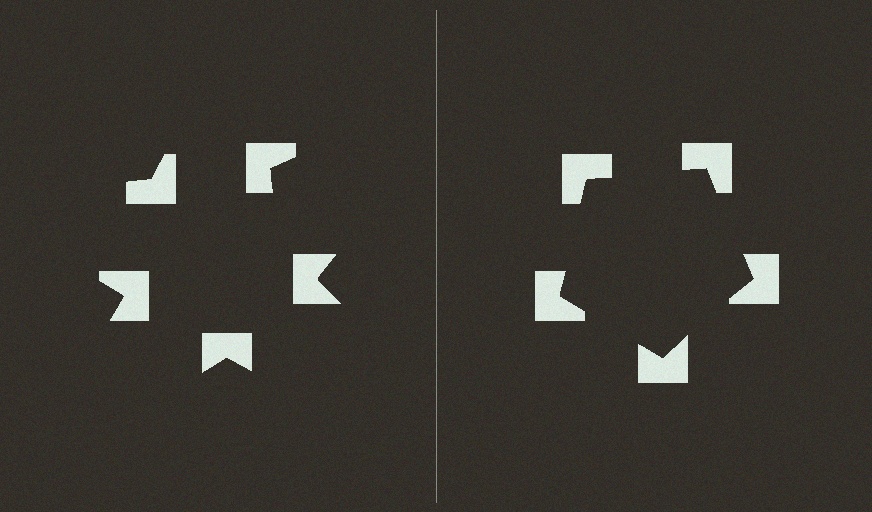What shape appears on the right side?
An illusory pentagon.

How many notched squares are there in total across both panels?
10 — 5 on each side.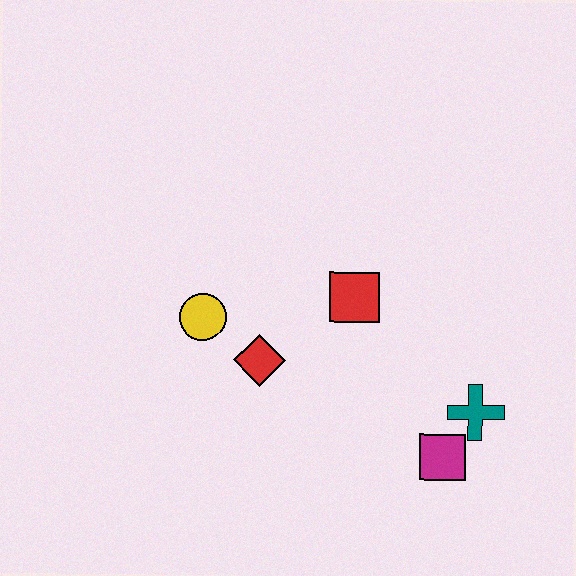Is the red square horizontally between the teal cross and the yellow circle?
Yes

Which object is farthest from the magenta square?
The yellow circle is farthest from the magenta square.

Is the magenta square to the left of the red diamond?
No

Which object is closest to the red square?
The red diamond is closest to the red square.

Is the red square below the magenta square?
No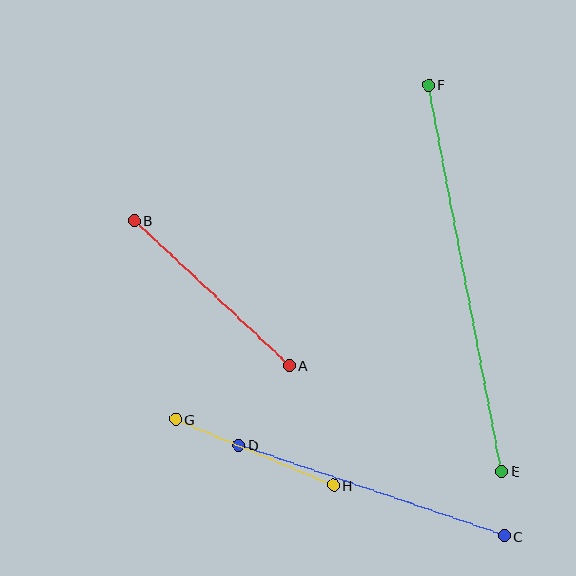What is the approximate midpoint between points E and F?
The midpoint is at approximately (465, 278) pixels.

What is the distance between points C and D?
The distance is approximately 280 pixels.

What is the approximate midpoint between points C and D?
The midpoint is at approximately (371, 490) pixels.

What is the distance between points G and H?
The distance is approximately 171 pixels.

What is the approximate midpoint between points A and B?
The midpoint is at approximately (212, 293) pixels.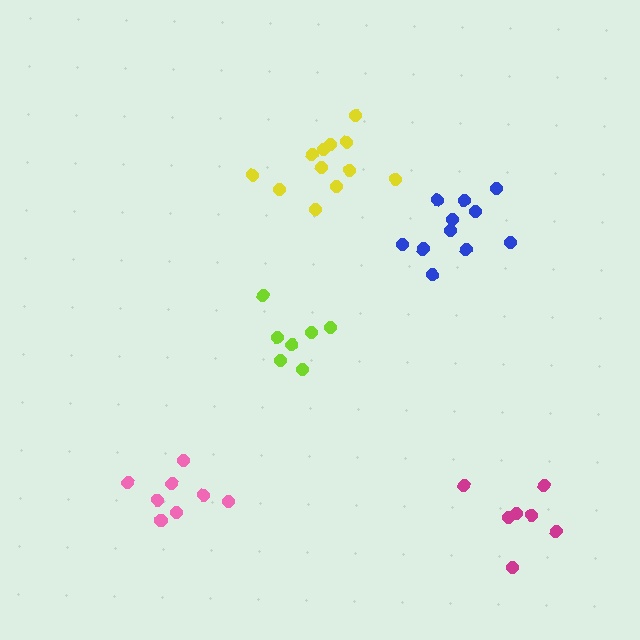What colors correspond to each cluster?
The clusters are colored: blue, lime, pink, yellow, magenta.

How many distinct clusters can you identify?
There are 5 distinct clusters.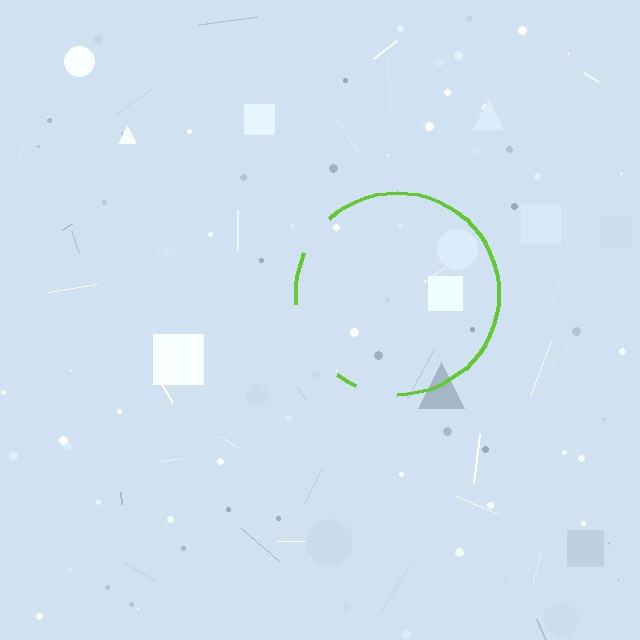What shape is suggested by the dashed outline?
The dashed outline suggests a circle.